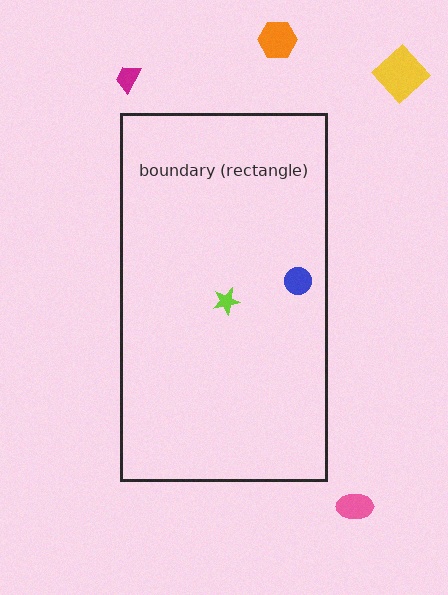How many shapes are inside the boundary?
2 inside, 4 outside.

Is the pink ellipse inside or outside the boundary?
Outside.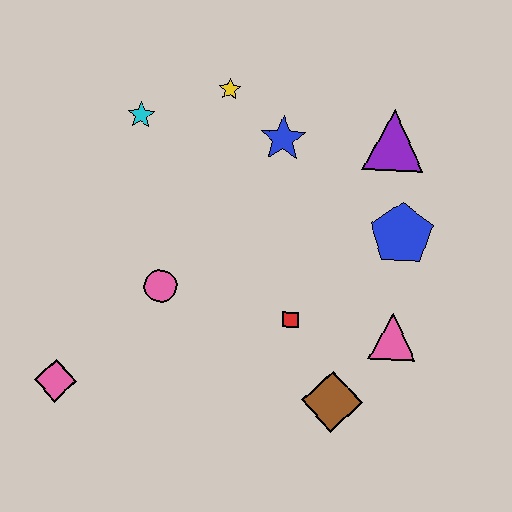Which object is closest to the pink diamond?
The pink circle is closest to the pink diamond.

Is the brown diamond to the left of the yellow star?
No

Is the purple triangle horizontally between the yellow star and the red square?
No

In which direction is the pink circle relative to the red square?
The pink circle is to the left of the red square.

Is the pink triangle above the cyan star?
No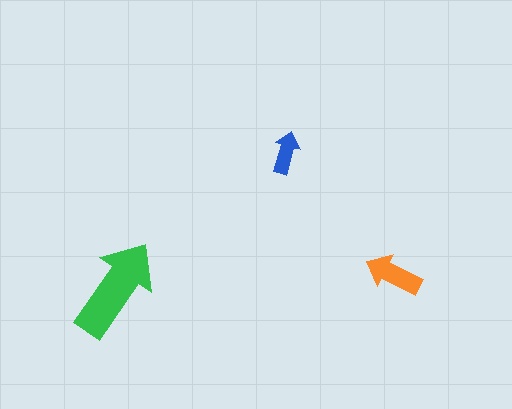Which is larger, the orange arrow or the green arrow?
The green one.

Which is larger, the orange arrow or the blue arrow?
The orange one.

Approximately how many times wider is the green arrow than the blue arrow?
About 2.5 times wider.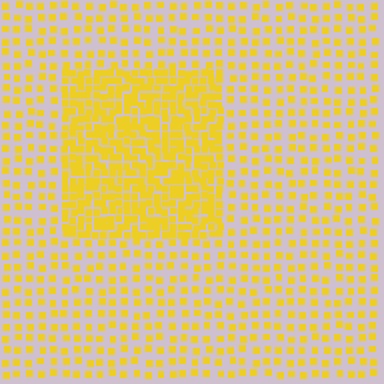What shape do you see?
I see a rectangle.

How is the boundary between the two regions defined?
The boundary is defined by a change in element density (approximately 2.4x ratio). All elements are the same color, size, and shape.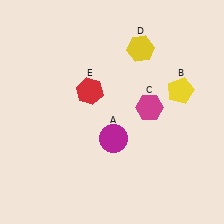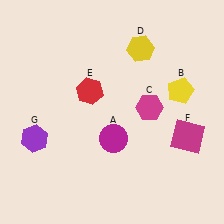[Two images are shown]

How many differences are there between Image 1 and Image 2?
There are 2 differences between the two images.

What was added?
A magenta square (F), a purple hexagon (G) were added in Image 2.